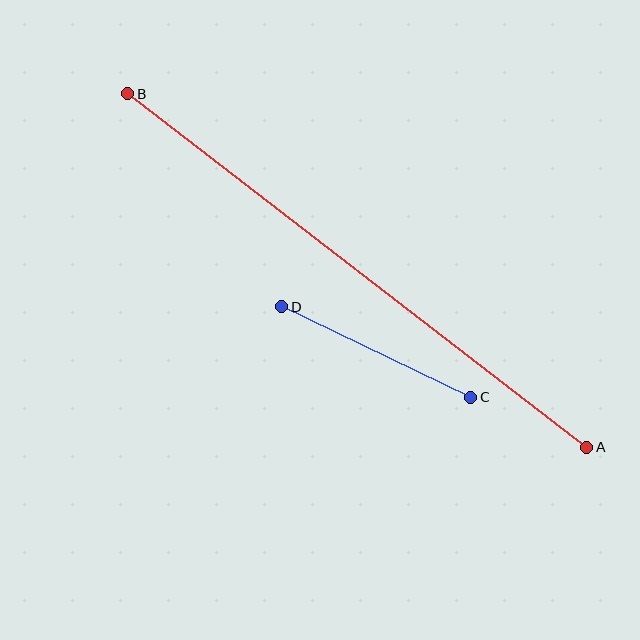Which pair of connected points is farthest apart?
Points A and B are farthest apart.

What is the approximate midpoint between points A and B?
The midpoint is at approximately (357, 270) pixels.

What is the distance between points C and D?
The distance is approximately 209 pixels.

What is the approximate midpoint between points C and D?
The midpoint is at approximately (376, 352) pixels.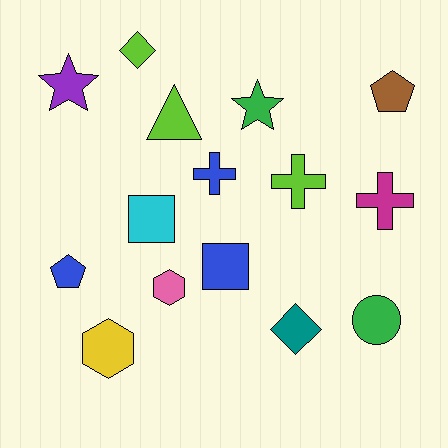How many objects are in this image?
There are 15 objects.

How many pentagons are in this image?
There are 2 pentagons.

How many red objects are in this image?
There are no red objects.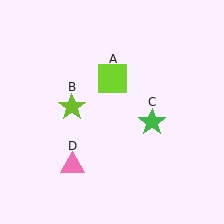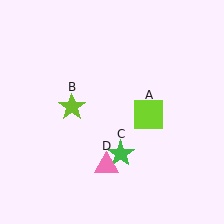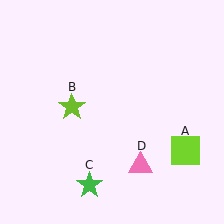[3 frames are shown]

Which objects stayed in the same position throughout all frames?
Lime star (object B) remained stationary.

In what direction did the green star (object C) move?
The green star (object C) moved down and to the left.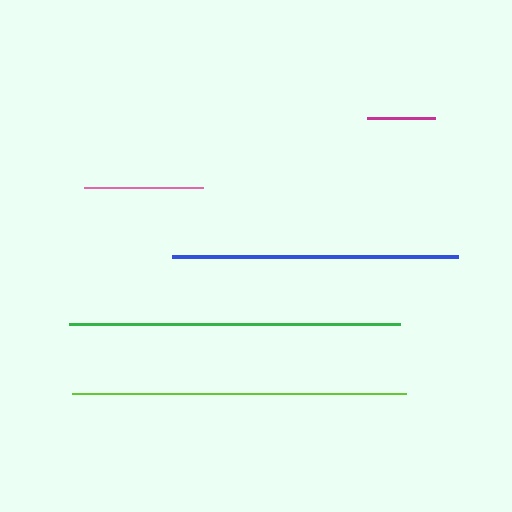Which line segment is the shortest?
The magenta line is the shortest at approximately 68 pixels.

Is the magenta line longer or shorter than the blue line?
The blue line is longer than the magenta line.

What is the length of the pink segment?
The pink segment is approximately 119 pixels long.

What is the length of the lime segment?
The lime segment is approximately 334 pixels long.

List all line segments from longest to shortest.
From longest to shortest: lime, green, blue, pink, magenta.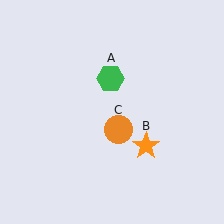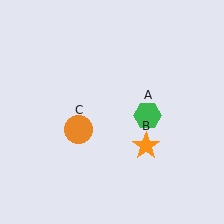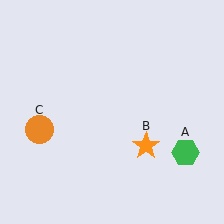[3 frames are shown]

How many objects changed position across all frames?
2 objects changed position: green hexagon (object A), orange circle (object C).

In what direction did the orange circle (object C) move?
The orange circle (object C) moved left.